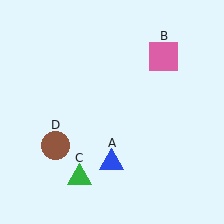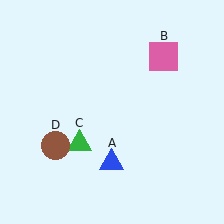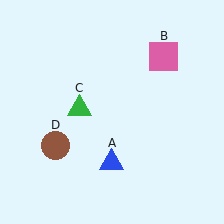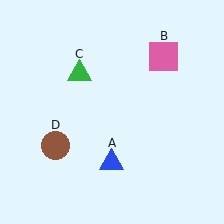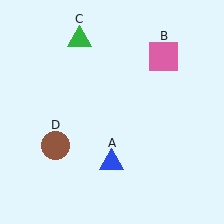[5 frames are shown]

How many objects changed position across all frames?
1 object changed position: green triangle (object C).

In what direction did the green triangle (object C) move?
The green triangle (object C) moved up.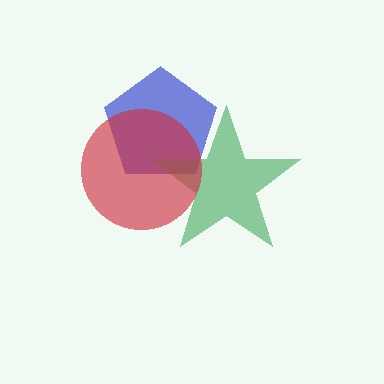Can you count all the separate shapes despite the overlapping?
Yes, there are 3 separate shapes.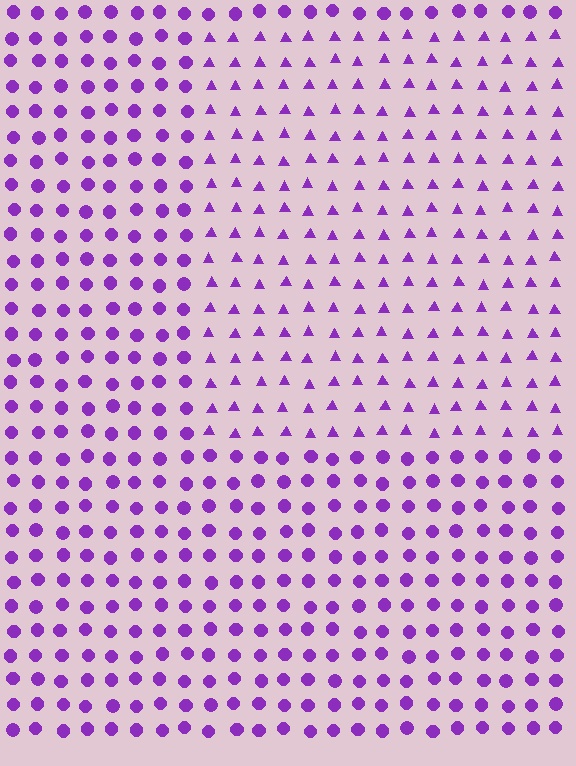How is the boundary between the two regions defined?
The boundary is defined by a change in element shape: triangles inside vs. circles outside. All elements share the same color and spacing.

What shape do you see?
I see a rectangle.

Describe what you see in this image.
The image is filled with small purple elements arranged in a uniform grid. A rectangle-shaped region contains triangles, while the surrounding area contains circles. The boundary is defined purely by the change in element shape.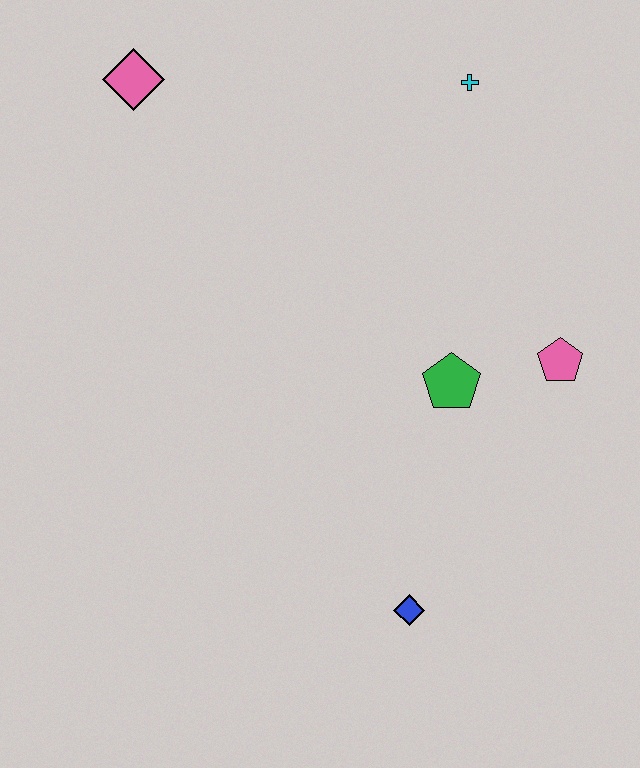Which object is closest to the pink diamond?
The cyan cross is closest to the pink diamond.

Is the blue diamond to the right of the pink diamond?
Yes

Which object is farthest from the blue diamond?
The pink diamond is farthest from the blue diamond.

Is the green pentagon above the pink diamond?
No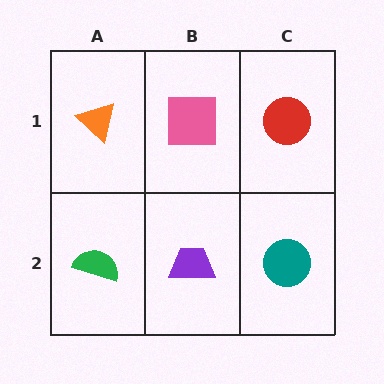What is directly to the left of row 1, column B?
An orange triangle.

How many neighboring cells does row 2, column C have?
2.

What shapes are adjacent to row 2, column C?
A red circle (row 1, column C), a purple trapezoid (row 2, column B).